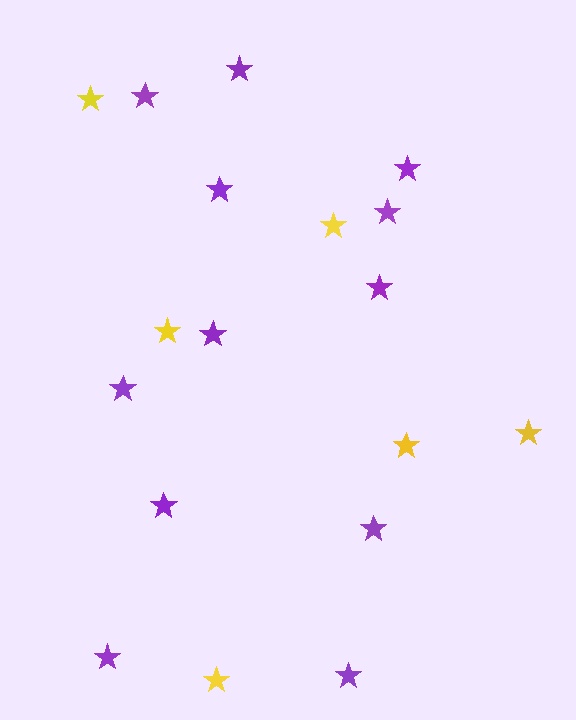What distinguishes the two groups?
There are 2 groups: one group of purple stars (12) and one group of yellow stars (6).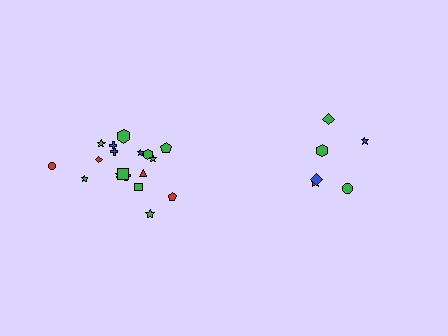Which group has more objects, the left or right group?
The left group.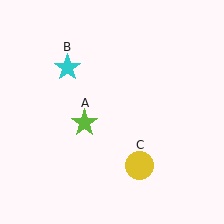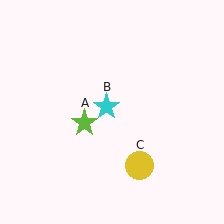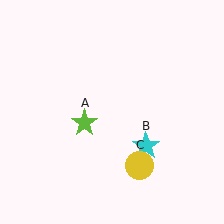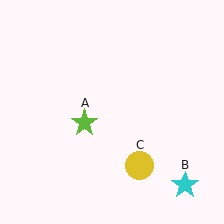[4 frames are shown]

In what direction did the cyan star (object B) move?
The cyan star (object B) moved down and to the right.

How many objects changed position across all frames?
1 object changed position: cyan star (object B).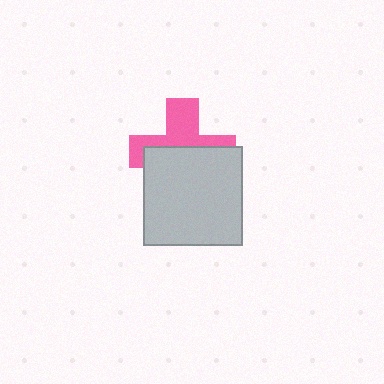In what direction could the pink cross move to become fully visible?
The pink cross could move up. That would shift it out from behind the light gray square entirely.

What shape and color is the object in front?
The object in front is a light gray square.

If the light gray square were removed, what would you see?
You would see the complete pink cross.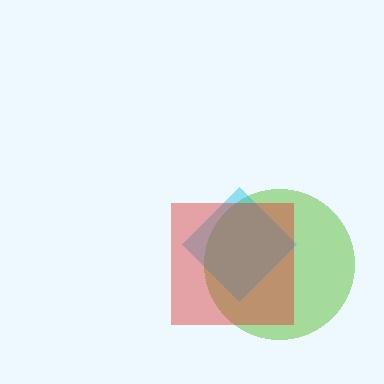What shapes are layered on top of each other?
The layered shapes are: a lime circle, a cyan diamond, a red square.